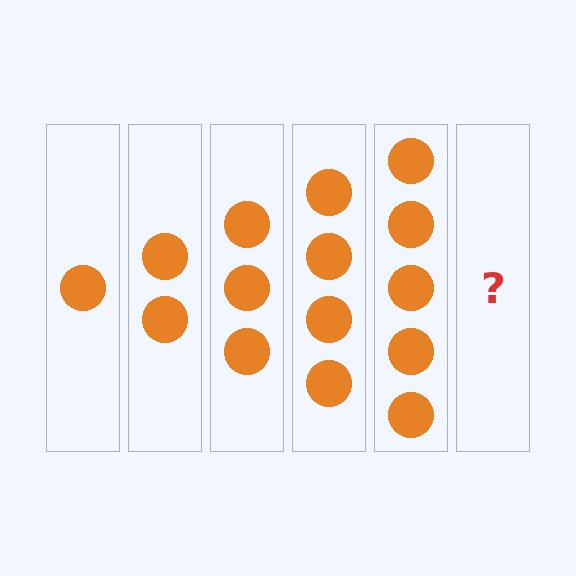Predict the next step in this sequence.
The next step is 6 circles.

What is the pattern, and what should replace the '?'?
The pattern is that each step adds one more circle. The '?' should be 6 circles.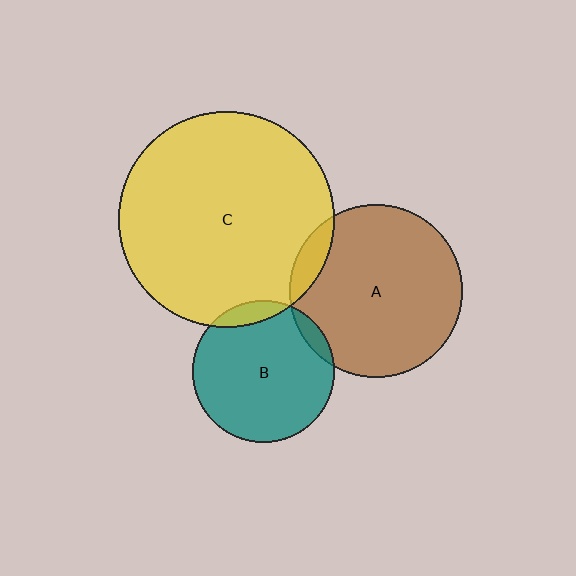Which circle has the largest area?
Circle C (yellow).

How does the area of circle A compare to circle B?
Approximately 1.5 times.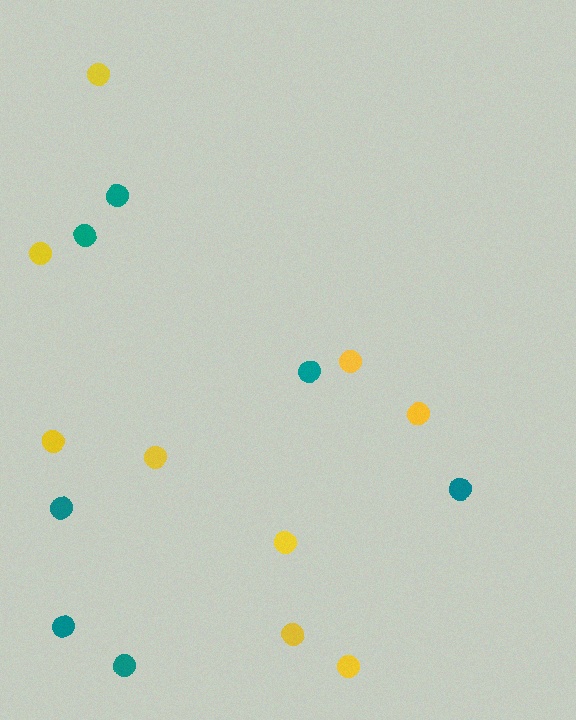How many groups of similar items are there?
There are 2 groups: one group of teal circles (7) and one group of yellow circles (9).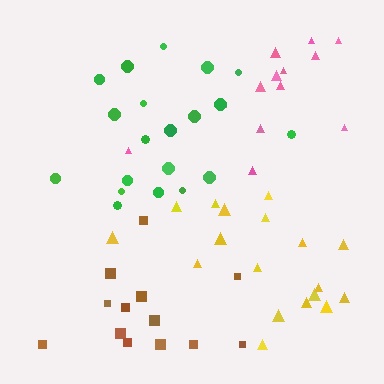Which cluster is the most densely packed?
Green.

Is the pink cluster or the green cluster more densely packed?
Green.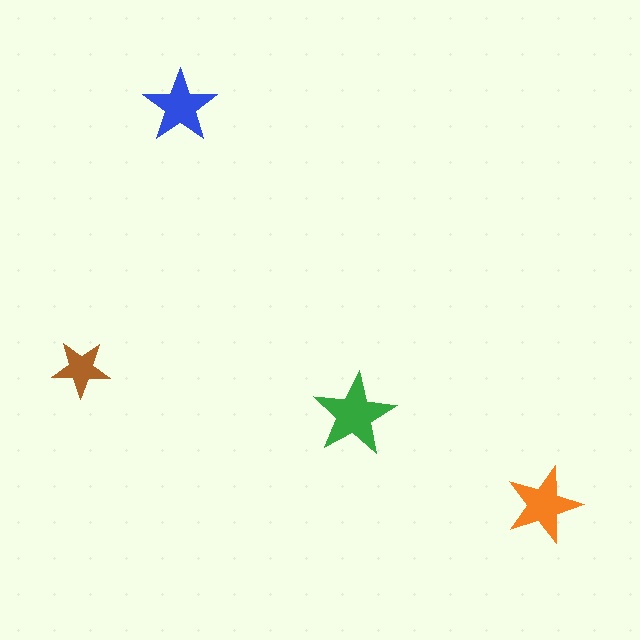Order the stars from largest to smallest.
the green one, the orange one, the blue one, the brown one.